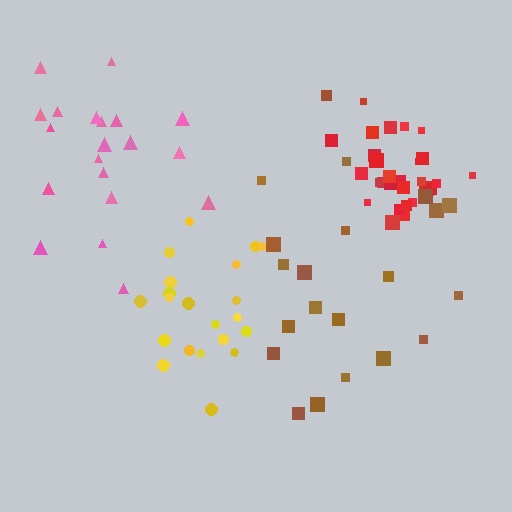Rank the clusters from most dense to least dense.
red, yellow, pink, brown.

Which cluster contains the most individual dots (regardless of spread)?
Red (30).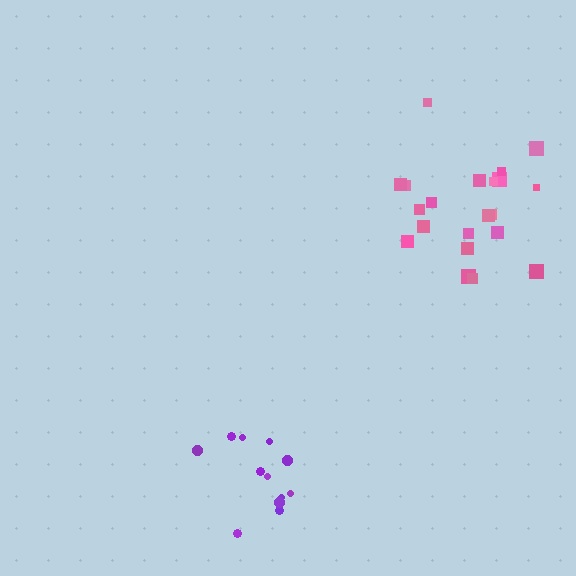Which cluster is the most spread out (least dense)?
Pink.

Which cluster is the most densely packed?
Purple.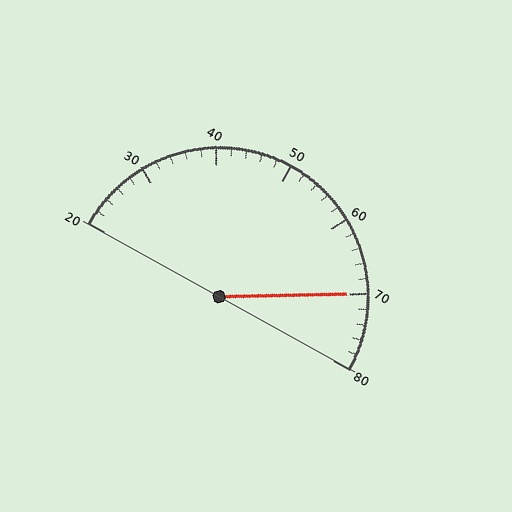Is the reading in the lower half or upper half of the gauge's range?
The reading is in the upper half of the range (20 to 80).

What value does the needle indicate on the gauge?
The needle indicates approximately 70.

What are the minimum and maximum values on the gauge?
The gauge ranges from 20 to 80.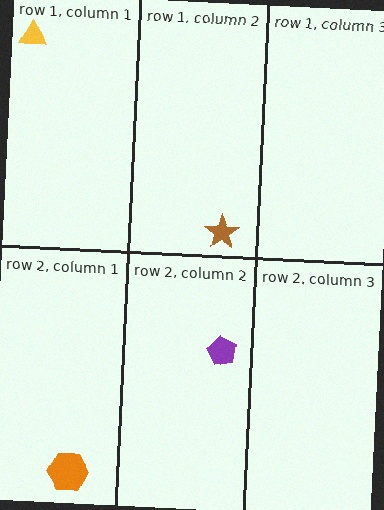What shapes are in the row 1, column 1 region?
The yellow triangle.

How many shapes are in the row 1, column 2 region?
1.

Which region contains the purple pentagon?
The row 2, column 2 region.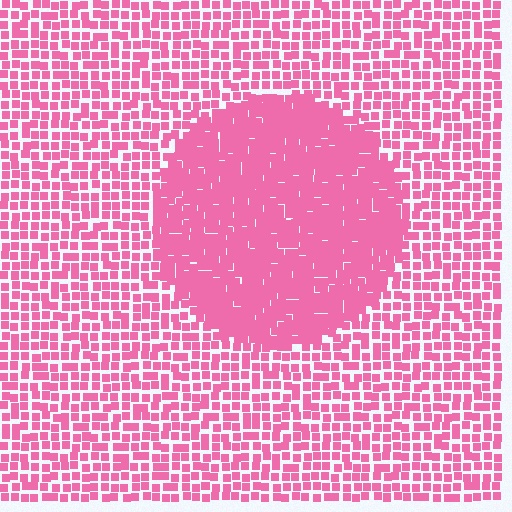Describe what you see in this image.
The image contains small pink elements arranged at two different densities. A circle-shaped region is visible where the elements are more densely packed than the surrounding area.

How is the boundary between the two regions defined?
The boundary is defined by a change in element density (approximately 1.9x ratio). All elements are the same color, size, and shape.